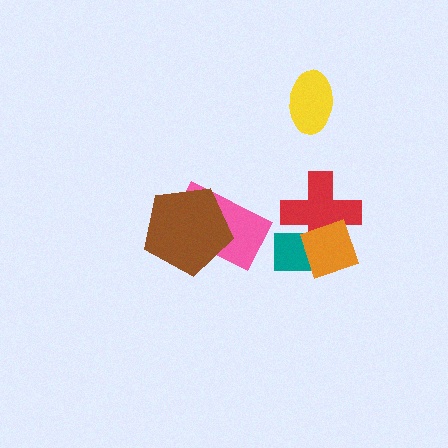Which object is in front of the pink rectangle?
The brown pentagon is in front of the pink rectangle.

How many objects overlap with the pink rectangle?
1 object overlaps with the pink rectangle.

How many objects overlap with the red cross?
2 objects overlap with the red cross.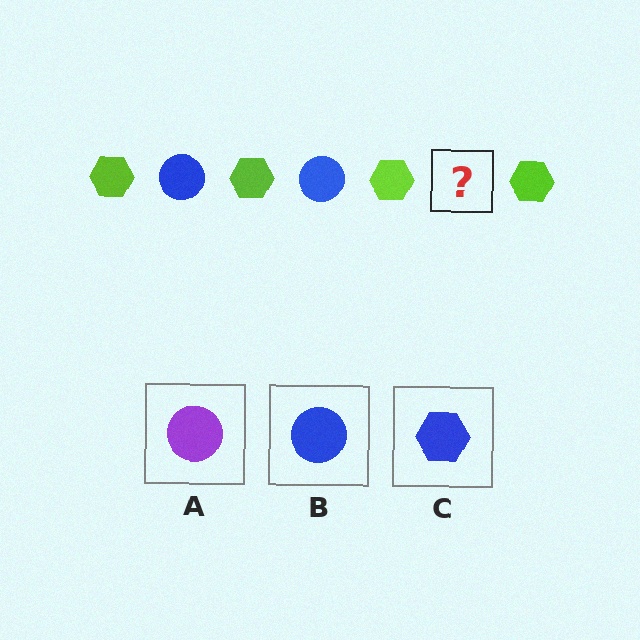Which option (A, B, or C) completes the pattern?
B.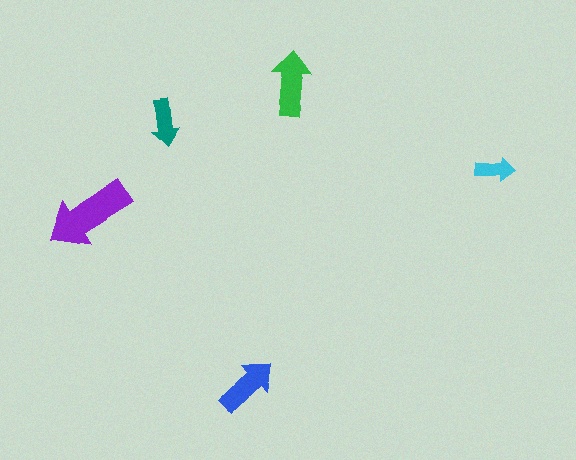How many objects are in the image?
There are 5 objects in the image.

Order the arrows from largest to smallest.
the purple one, the green one, the blue one, the teal one, the cyan one.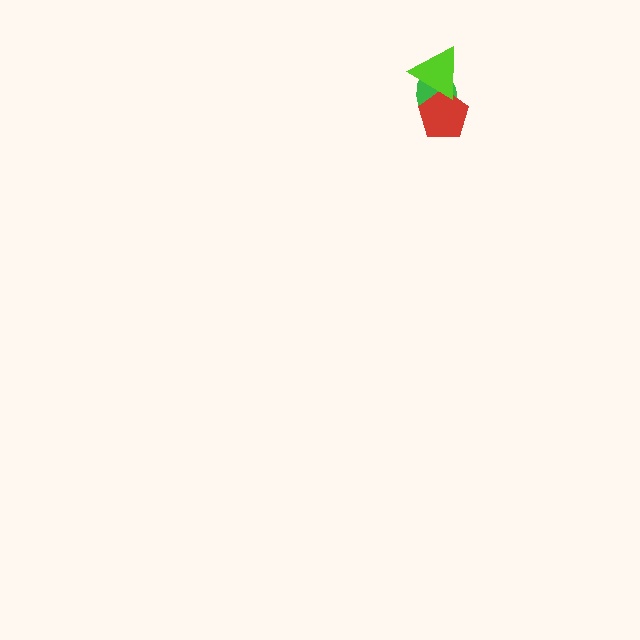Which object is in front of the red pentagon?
The lime triangle is in front of the red pentagon.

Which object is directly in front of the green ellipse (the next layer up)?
The red pentagon is directly in front of the green ellipse.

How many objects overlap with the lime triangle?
2 objects overlap with the lime triangle.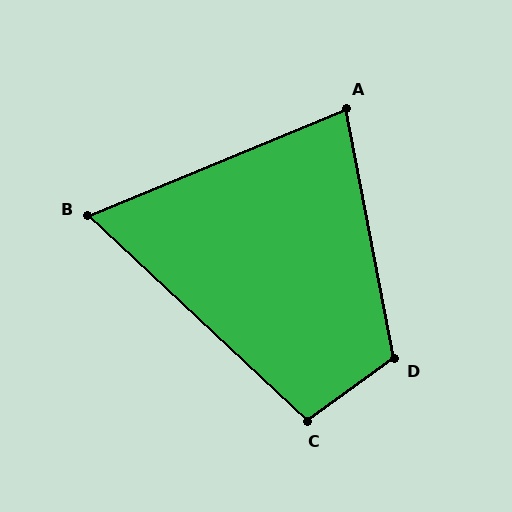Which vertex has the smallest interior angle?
B, at approximately 66 degrees.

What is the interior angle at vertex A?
Approximately 79 degrees (acute).